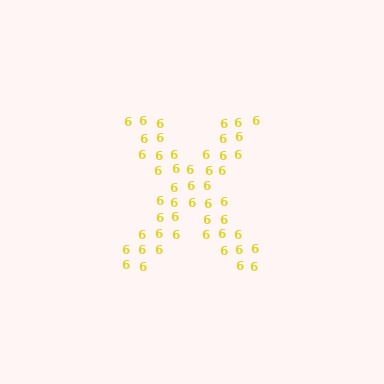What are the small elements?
The small elements are digit 6's.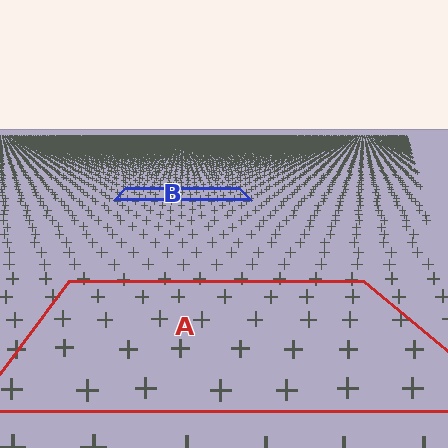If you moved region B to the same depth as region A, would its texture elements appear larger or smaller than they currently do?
They would appear larger. At a closer depth, the same texture elements are projected at a bigger on-screen size.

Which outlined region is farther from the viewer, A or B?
Region B is farther from the viewer — the texture elements inside it appear smaller and more densely packed.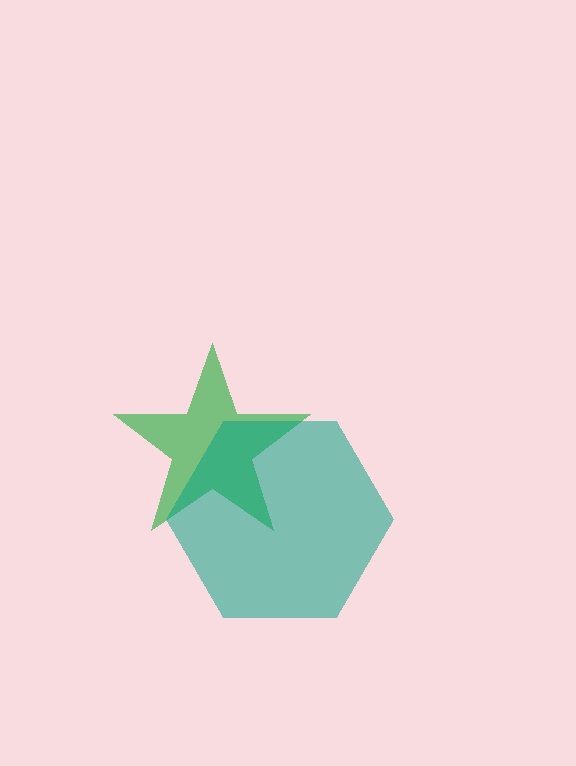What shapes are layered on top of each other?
The layered shapes are: a green star, a teal hexagon.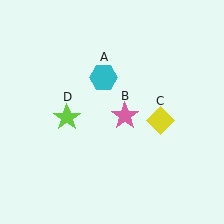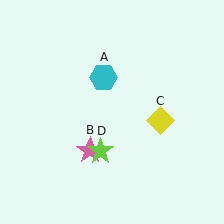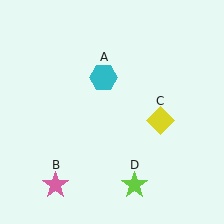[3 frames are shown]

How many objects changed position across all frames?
2 objects changed position: pink star (object B), lime star (object D).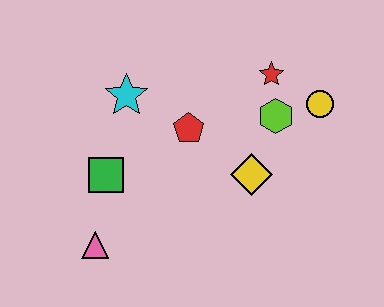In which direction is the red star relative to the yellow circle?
The red star is to the left of the yellow circle.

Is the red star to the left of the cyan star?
No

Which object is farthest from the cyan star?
The yellow circle is farthest from the cyan star.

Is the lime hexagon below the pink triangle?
No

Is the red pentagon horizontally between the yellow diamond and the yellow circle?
No